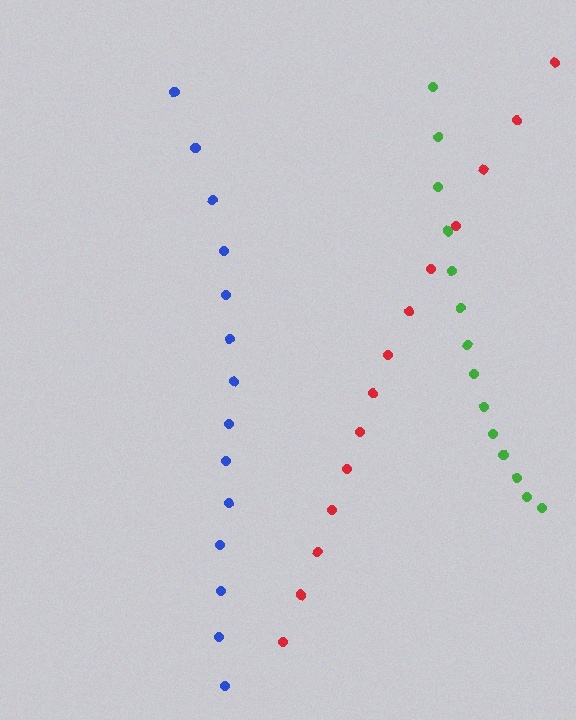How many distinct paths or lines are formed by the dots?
There are 3 distinct paths.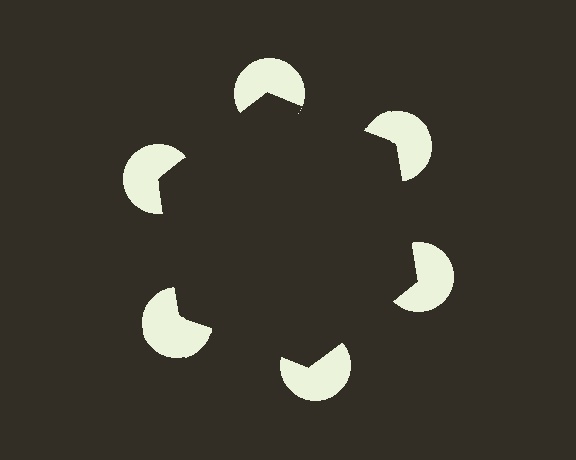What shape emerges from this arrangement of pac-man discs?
An illusory hexagon — its edges are inferred from the aligned wedge cuts in the pac-man discs, not physically drawn.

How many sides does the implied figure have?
6 sides.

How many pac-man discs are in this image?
There are 6 — one at each vertex of the illusory hexagon.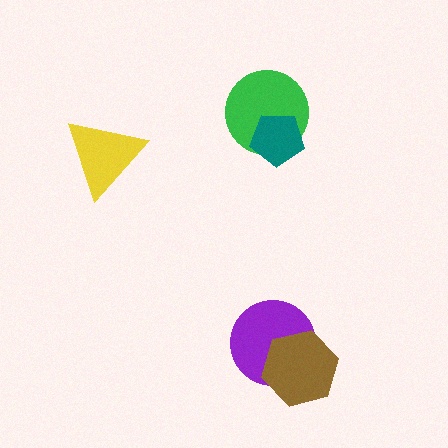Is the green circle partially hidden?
Yes, it is partially covered by another shape.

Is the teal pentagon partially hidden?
No, no other shape covers it.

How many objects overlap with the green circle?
1 object overlaps with the green circle.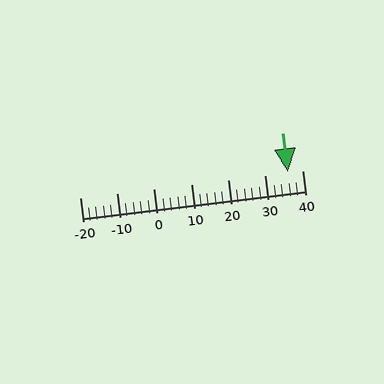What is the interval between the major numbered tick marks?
The major tick marks are spaced 10 units apart.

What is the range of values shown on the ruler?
The ruler shows values from -20 to 40.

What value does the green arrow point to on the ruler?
The green arrow points to approximately 36.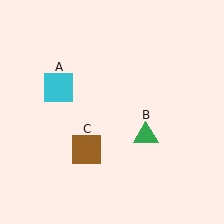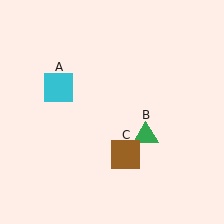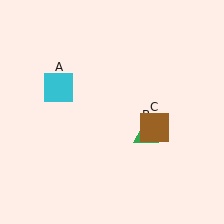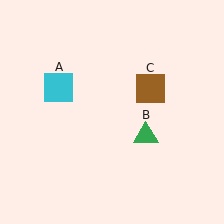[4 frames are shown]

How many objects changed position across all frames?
1 object changed position: brown square (object C).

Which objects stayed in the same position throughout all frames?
Cyan square (object A) and green triangle (object B) remained stationary.